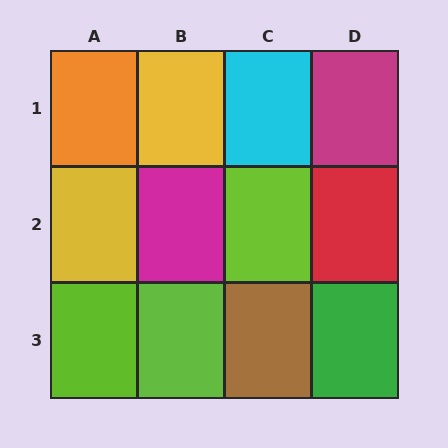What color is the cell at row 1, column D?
Magenta.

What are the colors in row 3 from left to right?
Lime, lime, brown, green.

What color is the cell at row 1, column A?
Orange.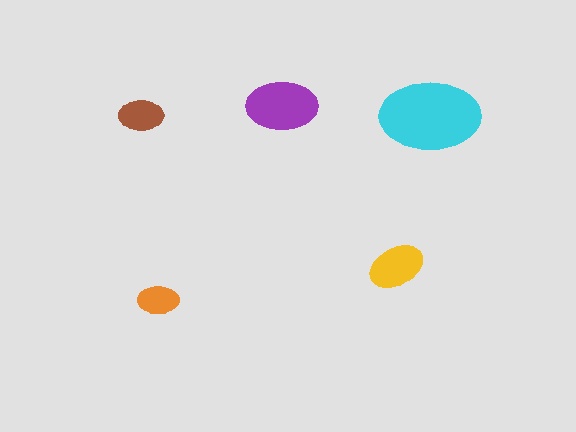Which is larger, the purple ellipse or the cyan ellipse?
The cyan one.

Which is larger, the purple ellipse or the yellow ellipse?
The purple one.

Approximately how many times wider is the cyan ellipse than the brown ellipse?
About 2 times wider.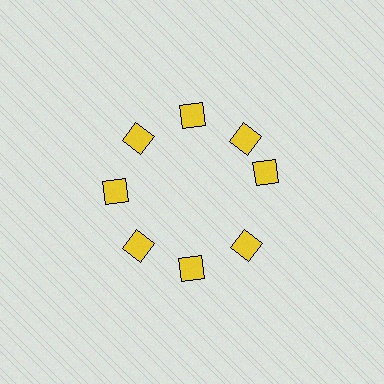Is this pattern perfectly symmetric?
No. The 8 yellow diamonds are arranged in a ring, but one element near the 3 o'clock position is rotated out of alignment along the ring, breaking the 8-fold rotational symmetry.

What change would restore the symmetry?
The symmetry would be restored by rotating it back into even spacing with its neighbors so that all 8 diamonds sit at equal angles and equal distance from the center.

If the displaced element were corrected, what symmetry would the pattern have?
It would have 8-fold rotational symmetry — the pattern would map onto itself every 45 degrees.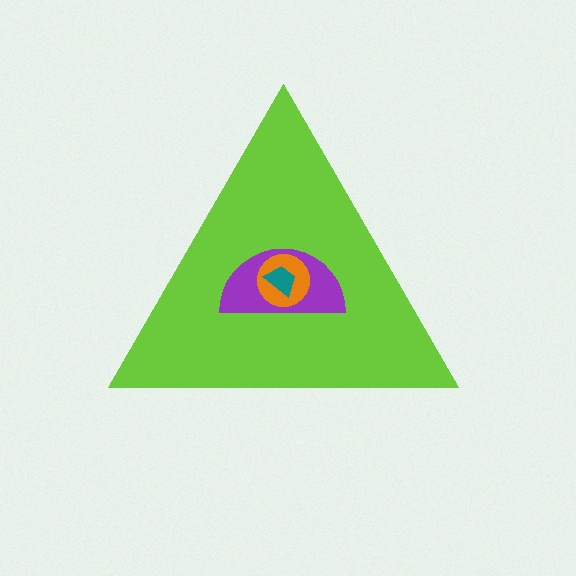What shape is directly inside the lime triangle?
The purple semicircle.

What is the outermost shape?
The lime triangle.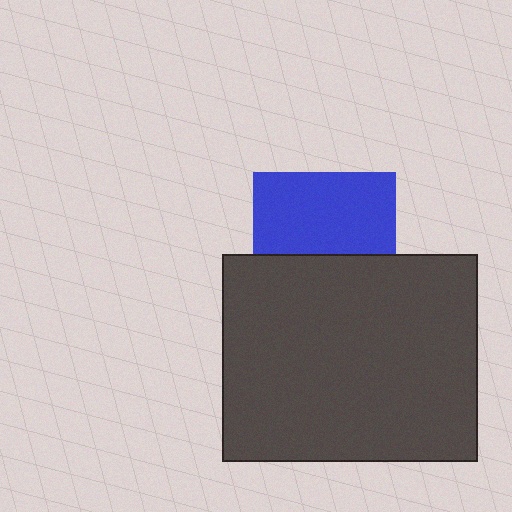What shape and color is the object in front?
The object in front is a dark gray rectangle.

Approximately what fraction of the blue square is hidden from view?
Roughly 43% of the blue square is hidden behind the dark gray rectangle.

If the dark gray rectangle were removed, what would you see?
You would see the complete blue square.